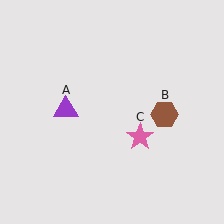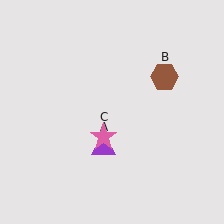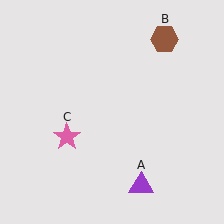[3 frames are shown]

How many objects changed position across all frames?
3 objects changed position: purple triangle (object A), brown hexagon (object B), pink star (object C).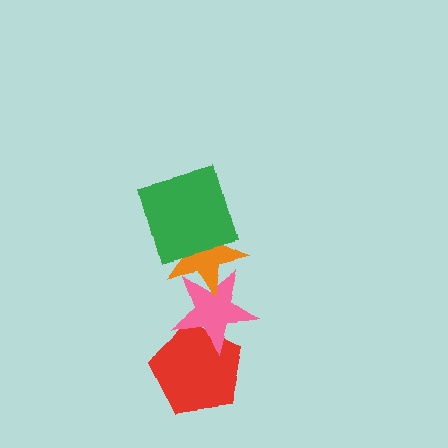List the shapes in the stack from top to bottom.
From top to bottom: the green square, the orange star, the pink star, the red pentagon.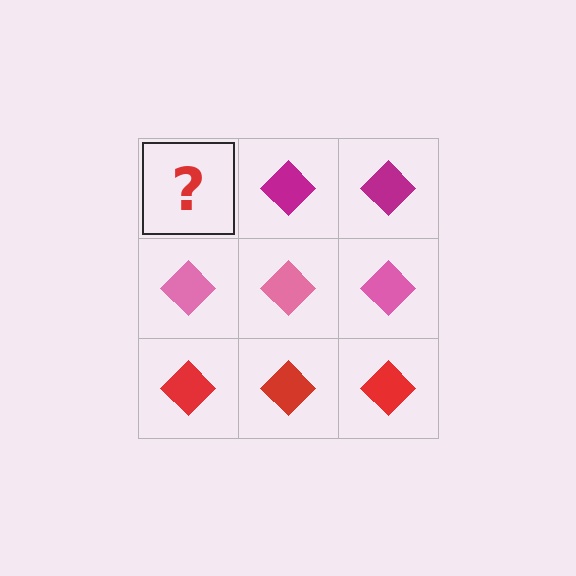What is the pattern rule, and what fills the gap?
The rule is that each row has a consistent color. The gap should be filled with a magenta diamond.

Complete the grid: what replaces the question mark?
The question mark should be replaced with a magenta diamond.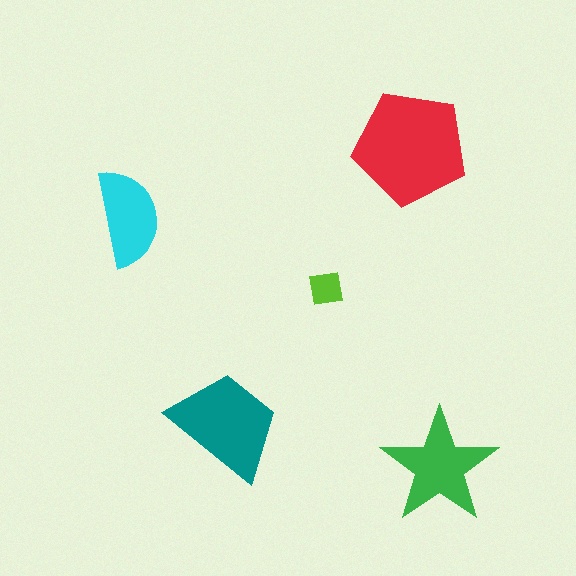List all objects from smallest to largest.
The lime square, the cyan semicircle, the green star, the teal trapezoid, the red pentagon.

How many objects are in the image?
There are 5 objects in the image.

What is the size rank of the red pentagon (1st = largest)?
1st.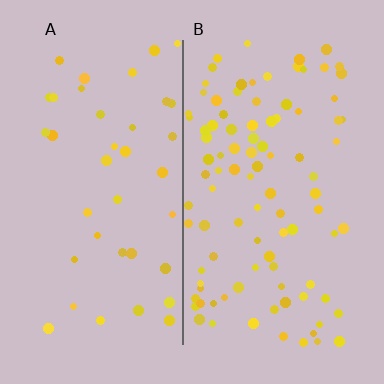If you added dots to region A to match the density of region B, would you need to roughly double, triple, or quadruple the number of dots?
Approximately double.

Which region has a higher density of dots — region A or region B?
B (the right).